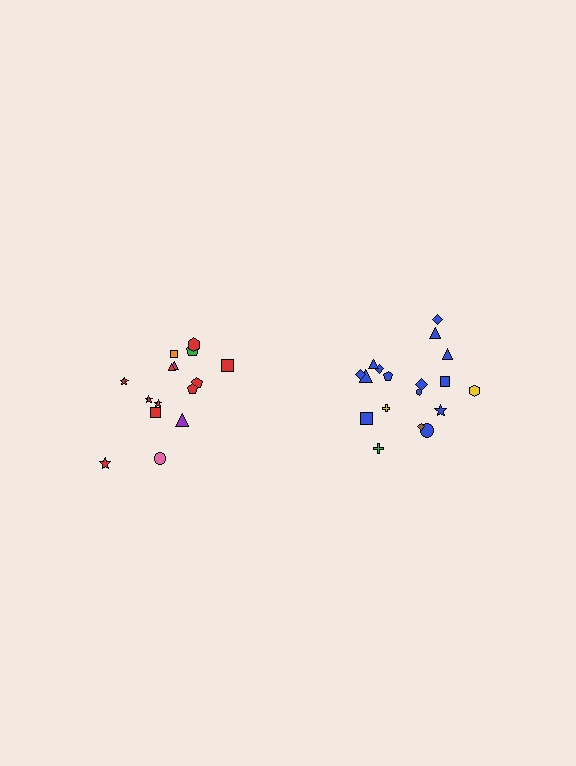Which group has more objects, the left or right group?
The right group.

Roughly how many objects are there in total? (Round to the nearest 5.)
Roughly 35 objects in total.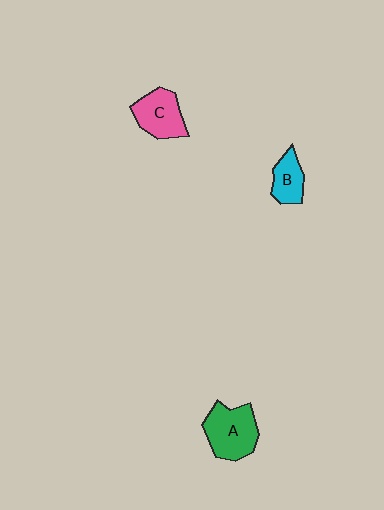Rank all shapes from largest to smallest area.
From largest to smallest: A (green), C (pink), B (cyan).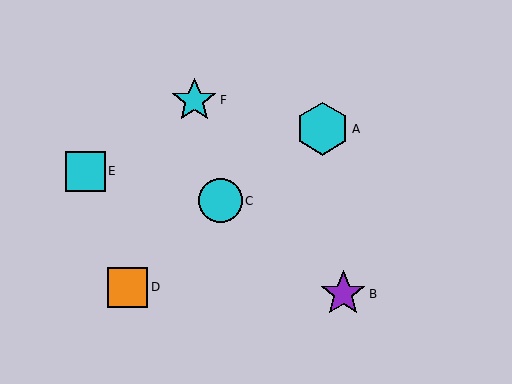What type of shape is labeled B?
Shape B is a purple star.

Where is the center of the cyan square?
The center of the cyan square is at (85, 171).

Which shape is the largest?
The cyan hexagon (labeled A) is the largest.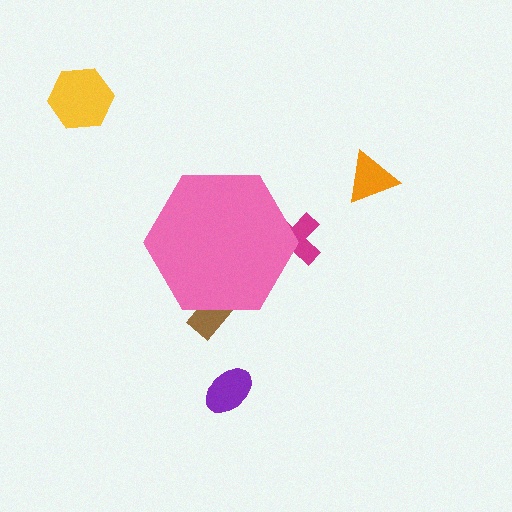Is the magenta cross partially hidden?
Yes, the magenta cross is partially hidden behind the pink hexagon.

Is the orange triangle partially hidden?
No, the orange triangle is fully visible.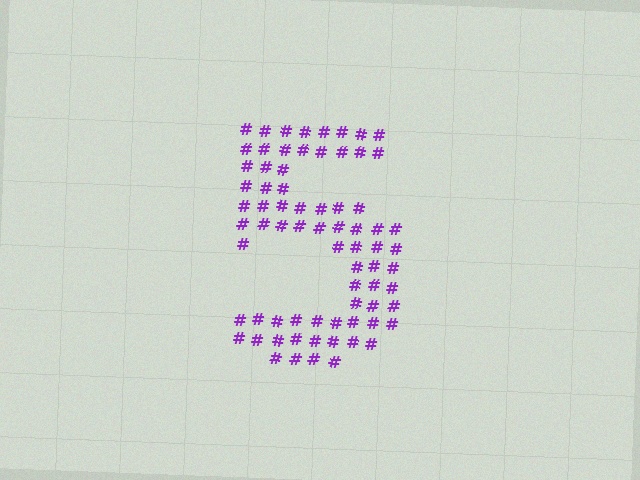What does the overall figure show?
The overall figure shows the digit 5.